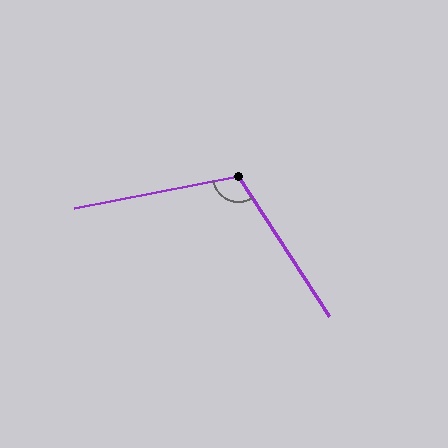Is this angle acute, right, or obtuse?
It is obtuse.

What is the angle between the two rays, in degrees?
Approximately 112 degrees.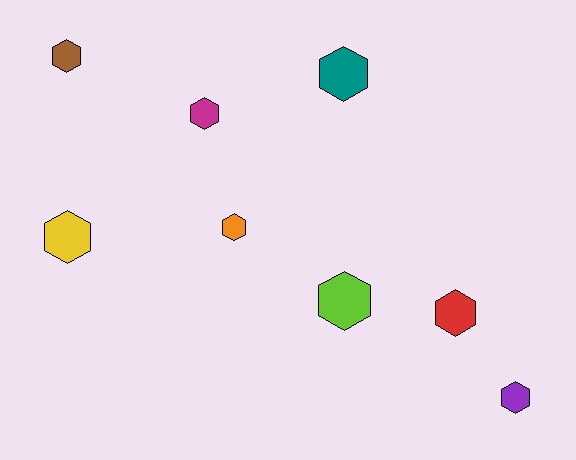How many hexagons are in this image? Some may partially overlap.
There are 8 hexagons.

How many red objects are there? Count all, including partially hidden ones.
There is 1 red object.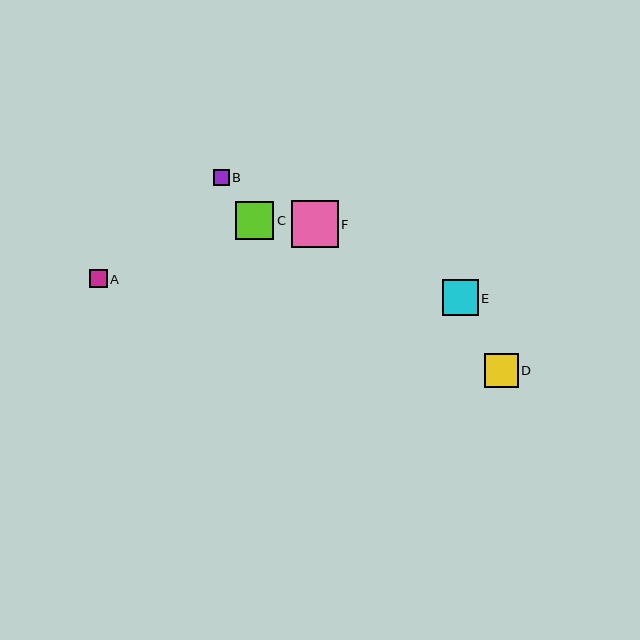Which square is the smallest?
Square B is the smallest with a size of approximately 16 pixels.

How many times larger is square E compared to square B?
Square E is approximately 2.2 times the size of square B.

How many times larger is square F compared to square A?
Square F is approximately 2.6 times the size of square A.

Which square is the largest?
Square F is the largest with a size of approximately 47 pixels.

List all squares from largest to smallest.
From largest to smallest: F, C, E, D, A, B.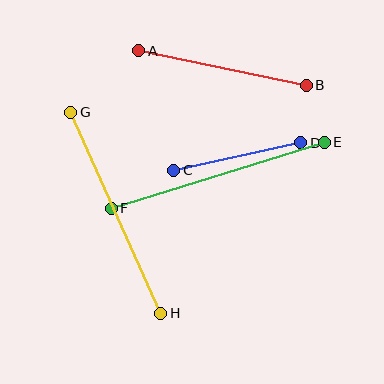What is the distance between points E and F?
The distance is approximately 223 pixels.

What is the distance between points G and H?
The distance is approximately 220 pixels.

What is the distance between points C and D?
The distance is approximately 130 pixels.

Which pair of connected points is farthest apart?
Points E and F are farthest apart.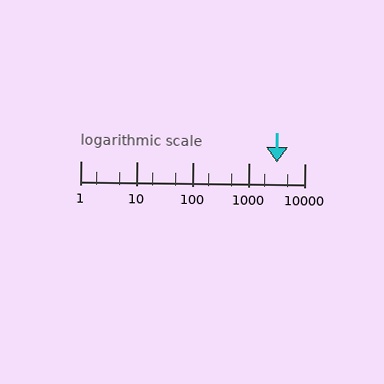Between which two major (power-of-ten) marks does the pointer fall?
The pointer is between 1000 and 10000.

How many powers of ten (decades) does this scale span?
The scale spans 4 decades, from 1 to 10000.